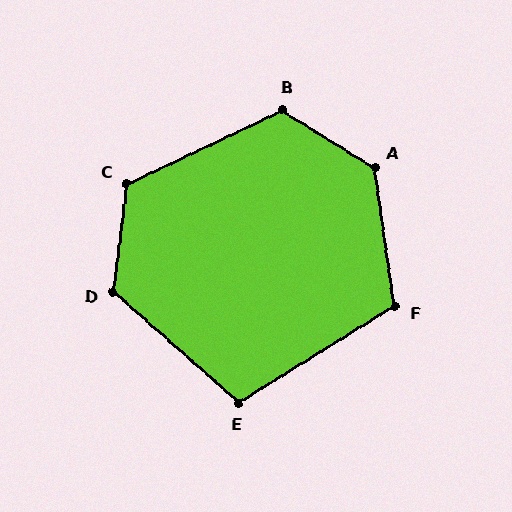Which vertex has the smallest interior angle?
E, at approximately 107 degrees.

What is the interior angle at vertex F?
Approximately 113 degrees (obtuse).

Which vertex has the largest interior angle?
A, at approximately 130 degrees.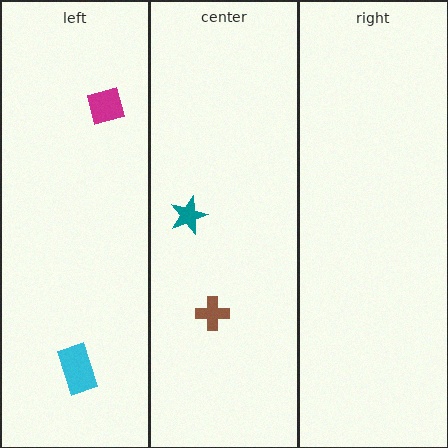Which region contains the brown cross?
The center region.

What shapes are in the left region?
The cyan rectangle, the magenta diamond.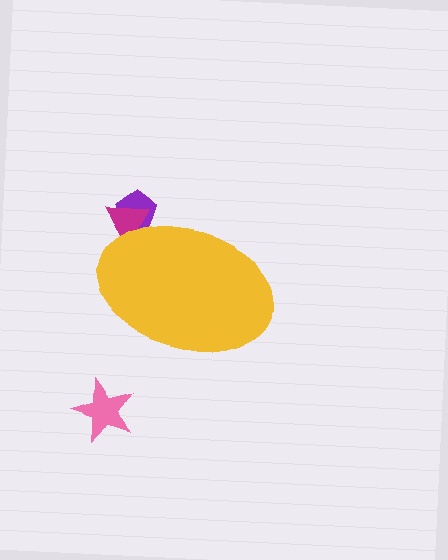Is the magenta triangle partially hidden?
Yes, the magenta triangle is partially hidden behind the yellow ellipse.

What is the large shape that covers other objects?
A yellow ellipse.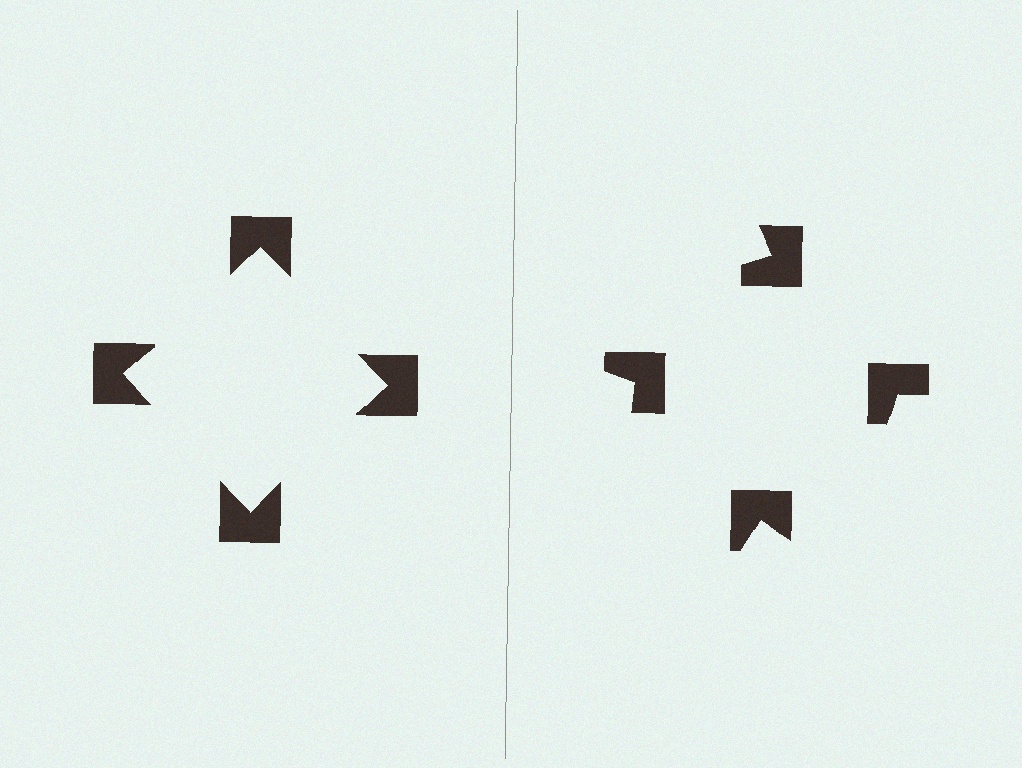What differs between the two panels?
The notched squares are positioned identically on both sides; only the wedge orientations differ. On the left they align to a square; on the right they are misaligned.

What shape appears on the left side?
An illusory square.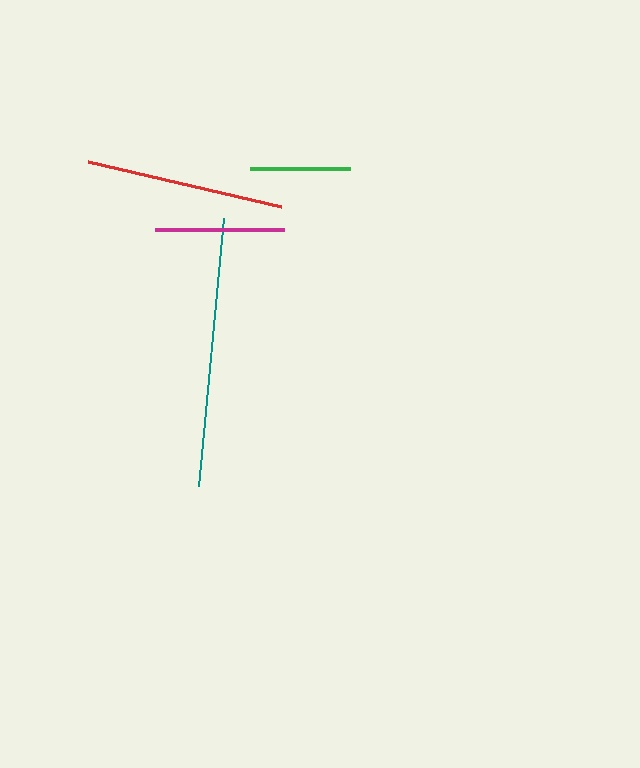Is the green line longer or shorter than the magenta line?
The magenta line is longer than the green line.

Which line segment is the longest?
The teal line is the longest at approximately 269 pixels.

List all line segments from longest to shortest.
From longest to shortest: teal, red, magenta, green.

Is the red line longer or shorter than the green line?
The red line is longer than the green line.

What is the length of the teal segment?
The teal segment is approximately 269 pixels long.